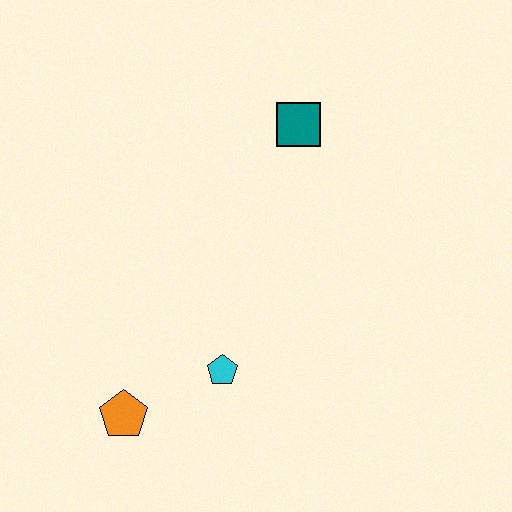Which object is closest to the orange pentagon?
The cyan pentagon is closest to the orange pentagon.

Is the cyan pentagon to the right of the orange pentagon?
Yes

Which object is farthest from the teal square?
The orange pentagon is farthest from the teal square.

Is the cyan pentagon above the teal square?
No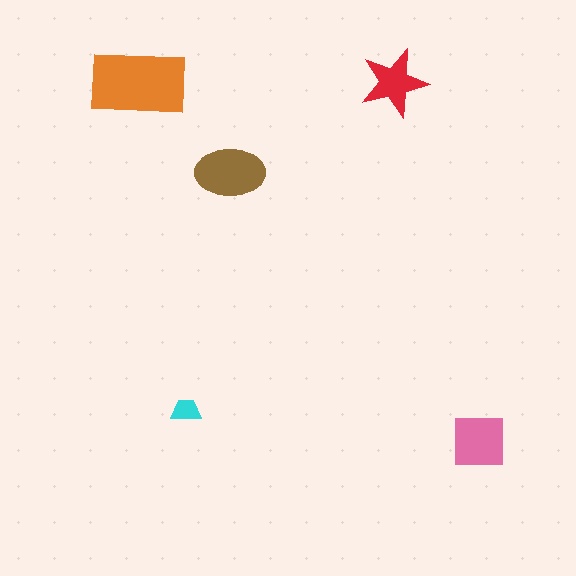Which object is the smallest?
The cyan trapezoid.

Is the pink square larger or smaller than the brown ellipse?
Smaller.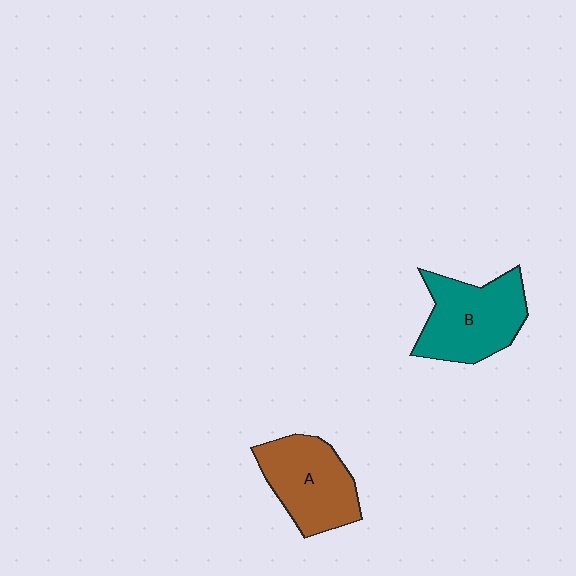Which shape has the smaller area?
Shape A (brown).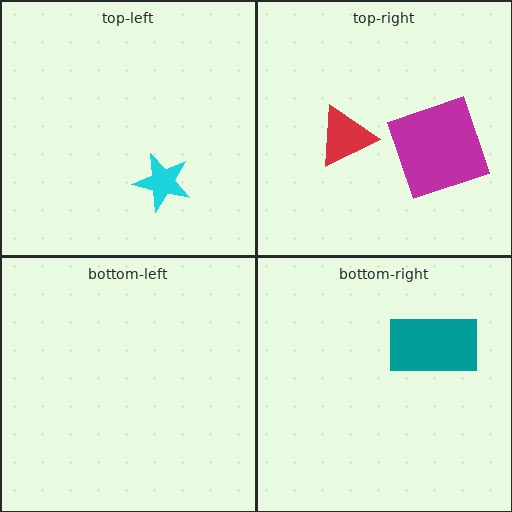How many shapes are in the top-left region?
1.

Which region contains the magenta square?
The top-right region.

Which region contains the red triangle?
The top-right region.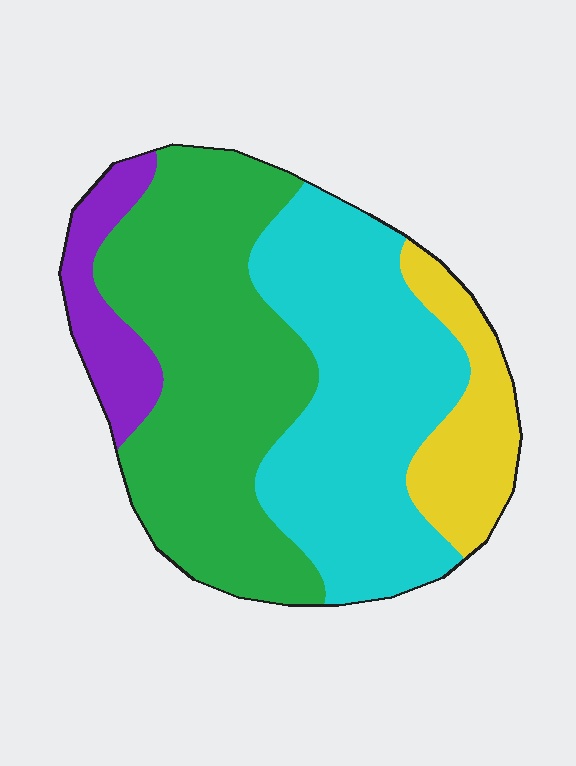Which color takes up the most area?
Green, at roughly 40%.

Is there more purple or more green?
Green.